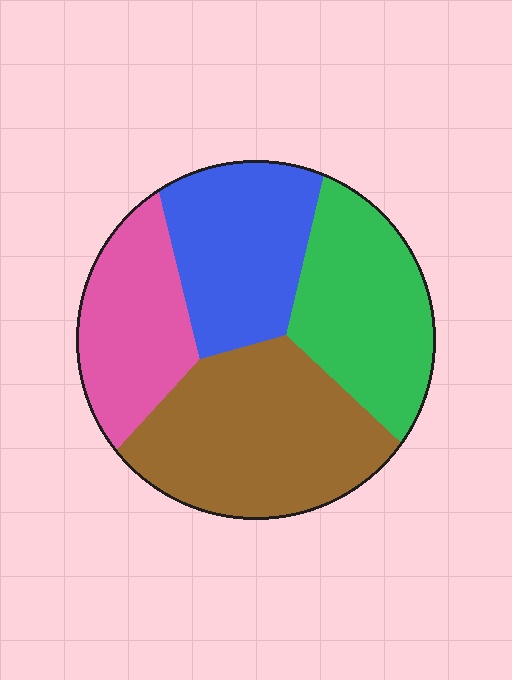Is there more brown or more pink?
Brown.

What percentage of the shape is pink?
Pink covers about 20% of the shape.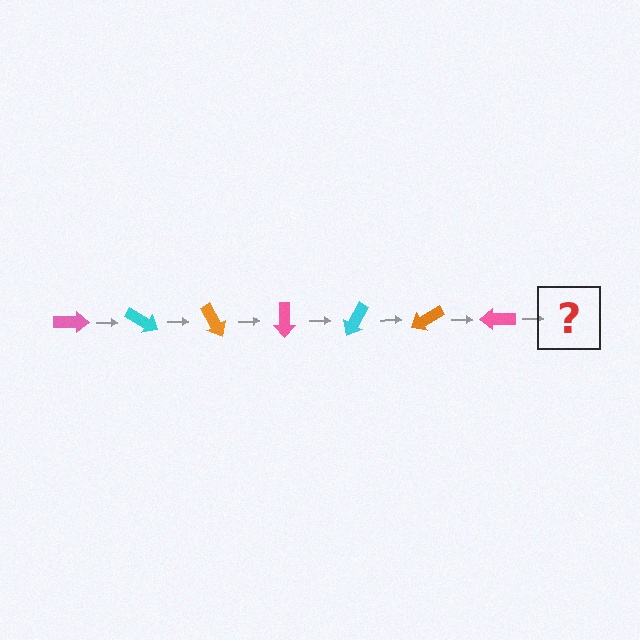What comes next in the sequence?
The next element should be a cyan arrow, rotated 210 degrees from the start.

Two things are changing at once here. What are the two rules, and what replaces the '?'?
The two rules are that it rotates 30 degrees each step and the color cycles through pink, cyan, and orange. The '?' should be a cyan arrow, rotated 210 degrees from the start.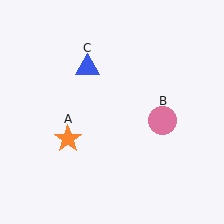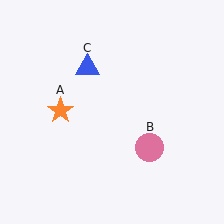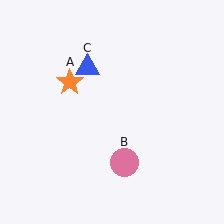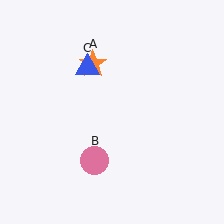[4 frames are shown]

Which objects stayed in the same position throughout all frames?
Blue triangle (object C) remained stationary.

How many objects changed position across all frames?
2 objects changed position: orange star (object A), pink circle (object B).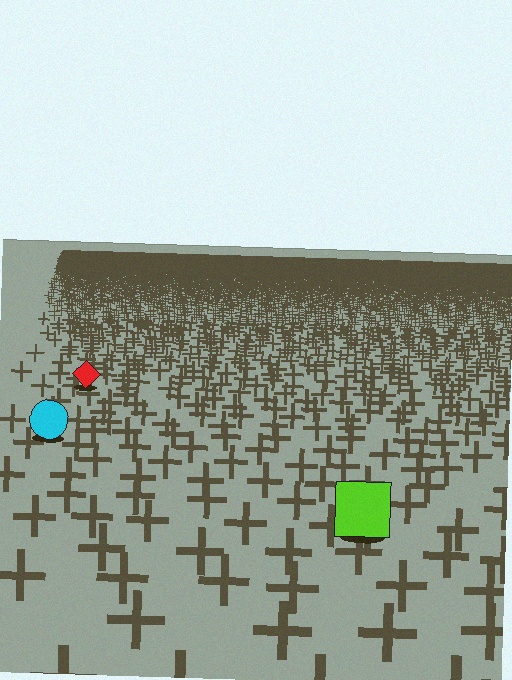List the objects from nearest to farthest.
From nearest to farthest: the lime square, the cyan circle, the red diamond.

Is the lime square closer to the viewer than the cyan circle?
Yes. The lime square is closer — you can tell from the texture gradient: the ground texture is coarser near it.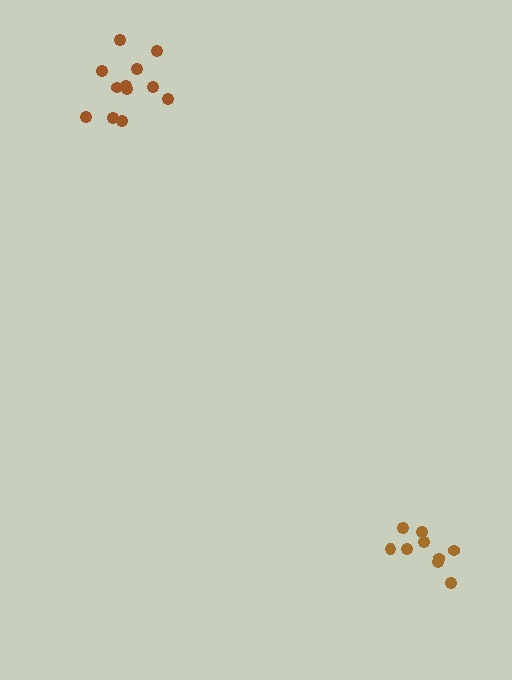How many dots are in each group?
Group 1: 9 dots, Group 2: 12 dots (21 total).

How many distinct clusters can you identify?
There are 2 distinct clusters.